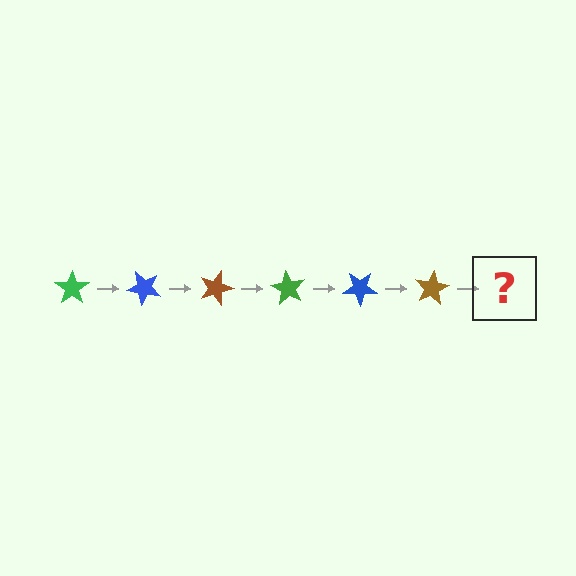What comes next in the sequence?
The next element should be a green star, rotated 270 degrees from the start.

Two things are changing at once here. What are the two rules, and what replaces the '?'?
The two rules are that it rotates 45 degrees each step and the color cycles through green, blue, and brown. The '?' should be a green star, rotated 270 degrees from the start.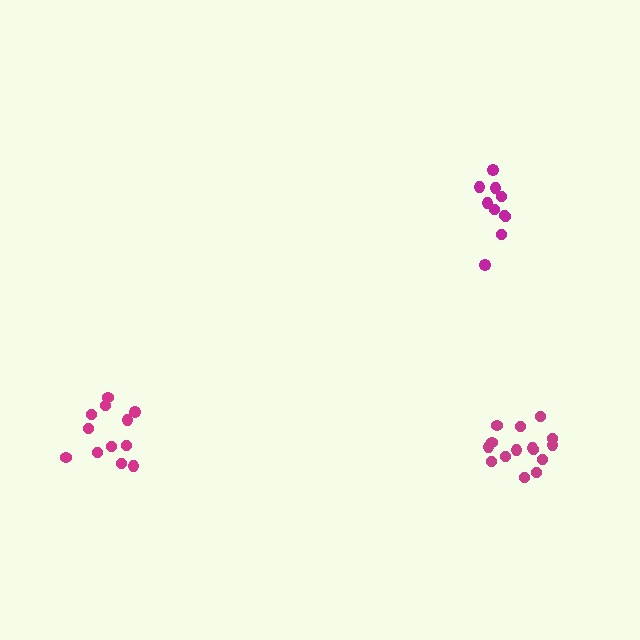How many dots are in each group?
Group 1: 15 dots, Group 2: 12 dots, Group 3: 10 dots (37 total).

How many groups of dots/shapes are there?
There are 3 groups.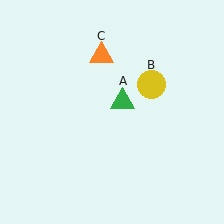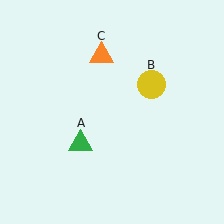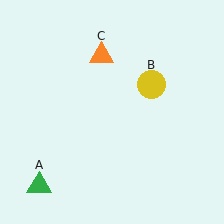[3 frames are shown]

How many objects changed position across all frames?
1 object changed position: green triangle (object A).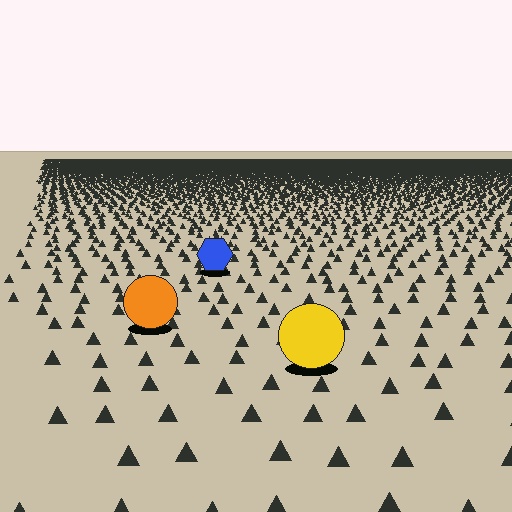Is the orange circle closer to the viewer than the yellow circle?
No. The yellow circle is closer — you can tell from the texture gradient: the ground texture is coarser near it.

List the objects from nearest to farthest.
From nearest to farthest: the yellow circle, the orange circle, the blue hexagon.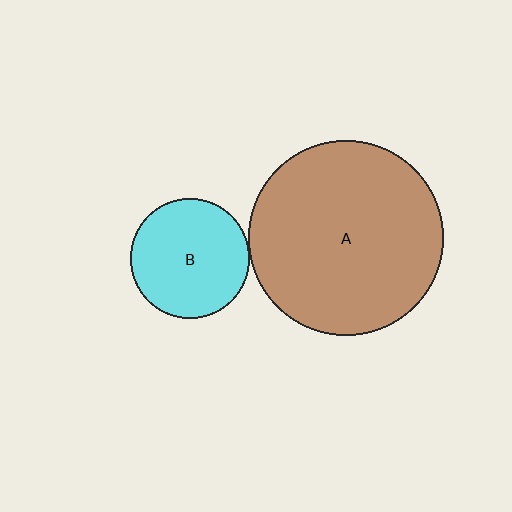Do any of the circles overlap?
No, none of the circles overlap.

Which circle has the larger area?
Circle A (brown).